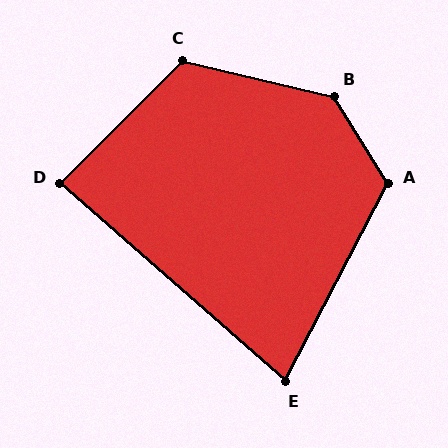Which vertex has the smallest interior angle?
E, at approximately 76 degrees.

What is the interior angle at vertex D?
Approximately 86 degrees (approximately right).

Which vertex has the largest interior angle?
B, at approximately 135 degrees.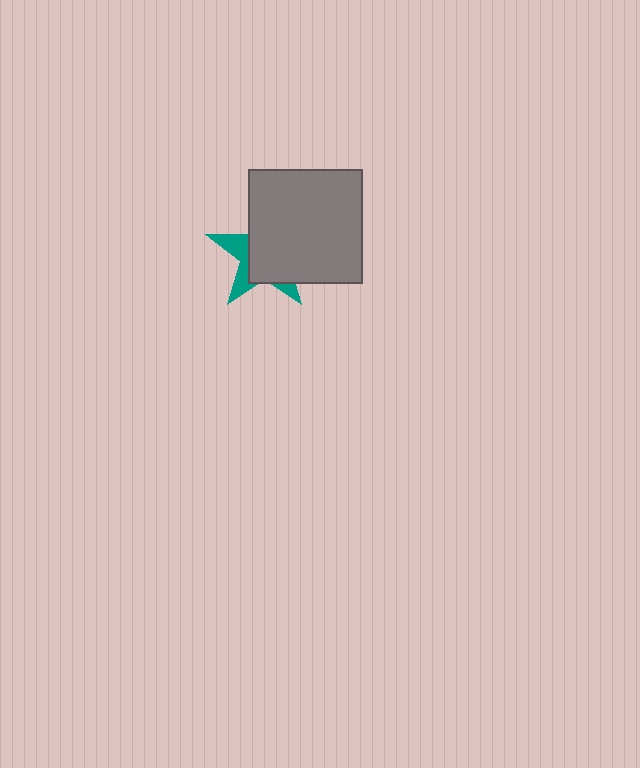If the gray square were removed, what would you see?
You would see the complete teal star.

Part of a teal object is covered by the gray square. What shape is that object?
It is a star.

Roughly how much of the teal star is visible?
A small part of it is visible (roughly 32%).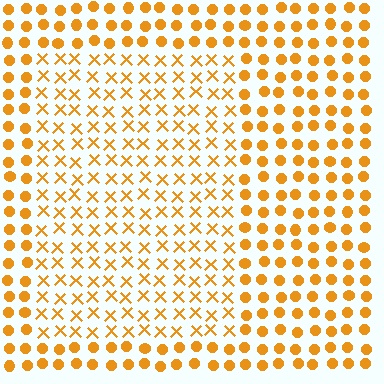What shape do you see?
I see a rectangle.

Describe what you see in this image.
The image is filled with small orange elements arranged in a uniform grid. A rectangle-shaped region contains X marks, while the surrounding area contains circles. The boundary is defined purely by the change in element shape.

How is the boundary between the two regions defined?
The boundary is defined by a change in element shape: X marks inside vs. circles outside. All elements share the same color and spacing.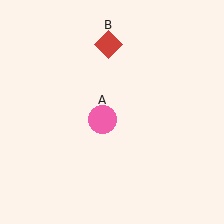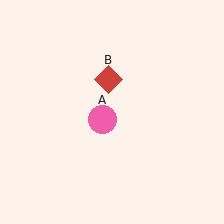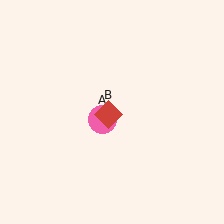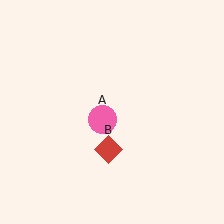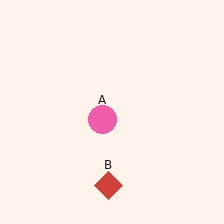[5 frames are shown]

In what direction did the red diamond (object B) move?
The red diamond (object B) moved down.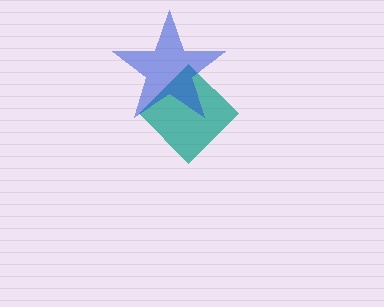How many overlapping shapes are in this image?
There are 2 overlapping shapes in the image.